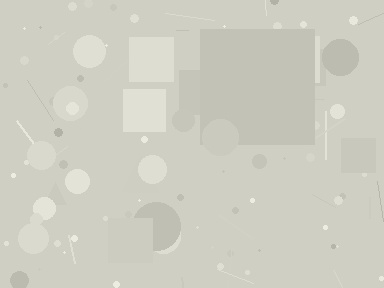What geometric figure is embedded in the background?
A square is embedded in the background.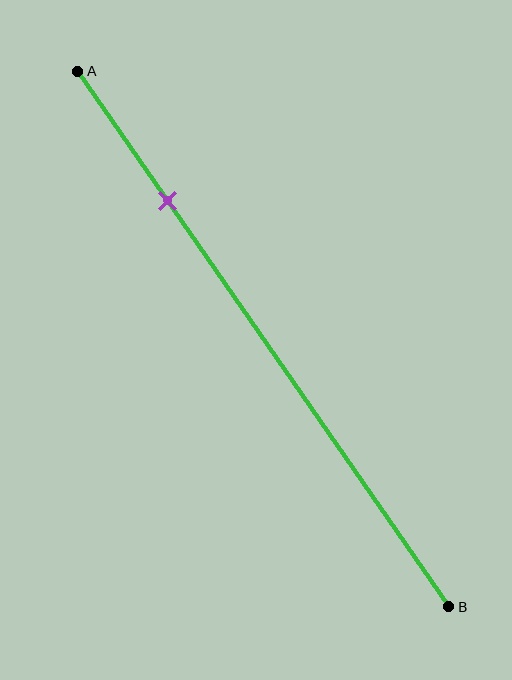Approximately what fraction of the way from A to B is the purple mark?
The purple mark is approximately 25% of the way from A to B.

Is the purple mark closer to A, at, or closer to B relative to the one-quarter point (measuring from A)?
The purple mark is approximately at the one-quarter point of segment AB.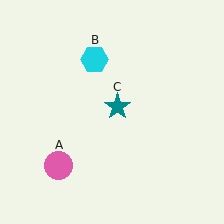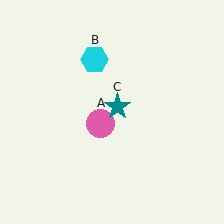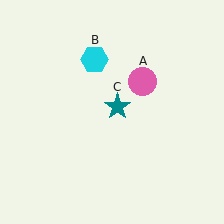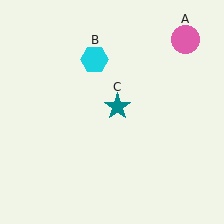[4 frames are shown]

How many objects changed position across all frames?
1 object changed position: pink circle (object A).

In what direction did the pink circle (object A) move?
The pink circle (object A) moved up and to the right.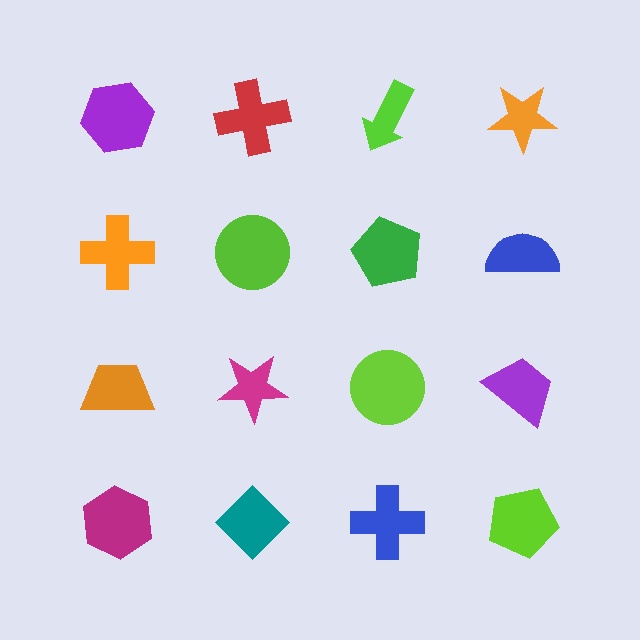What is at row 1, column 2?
A red cross.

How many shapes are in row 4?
4 shapes.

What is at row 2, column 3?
A green pentagon.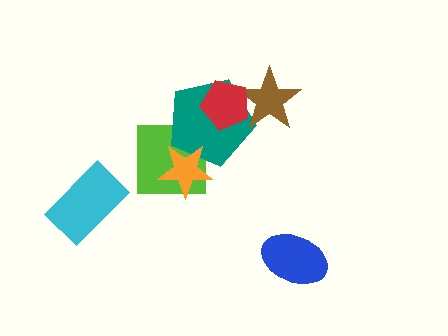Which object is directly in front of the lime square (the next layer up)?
The teal pentagon is directly in front of the lime square.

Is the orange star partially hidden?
No, no other shape covers it.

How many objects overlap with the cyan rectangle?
0 objects overlap with the cyan rectangle.